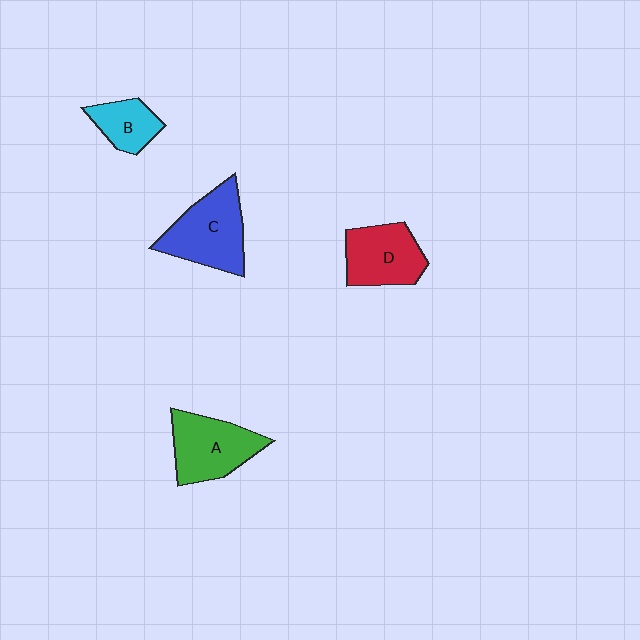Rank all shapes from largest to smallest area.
From largest to smallest: C (blue), A (green), D (red), B (cyan).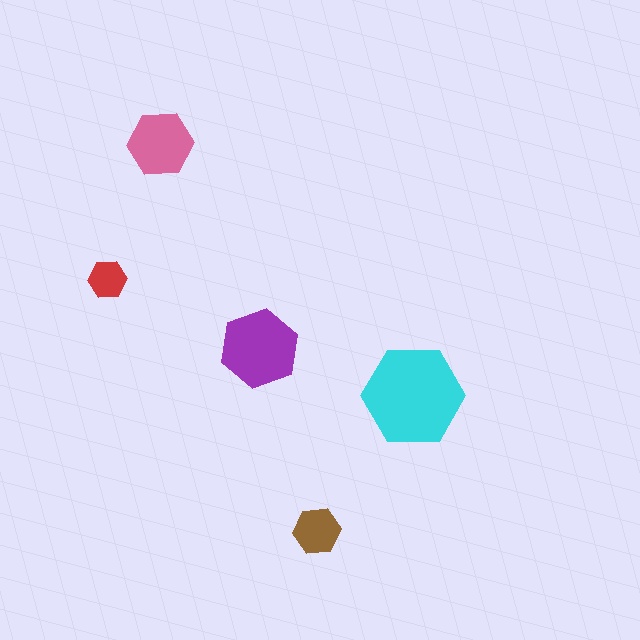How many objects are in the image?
There are 5 objects in the image.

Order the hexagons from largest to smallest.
the cyan one, the purple one, the pink one, the brown one, the red one.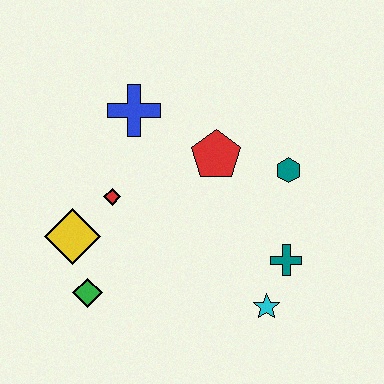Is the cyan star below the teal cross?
Yes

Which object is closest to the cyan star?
The teal cross is closest to the cyan star.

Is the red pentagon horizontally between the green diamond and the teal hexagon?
Yes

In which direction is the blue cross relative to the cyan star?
The blue cross is above the cyan star.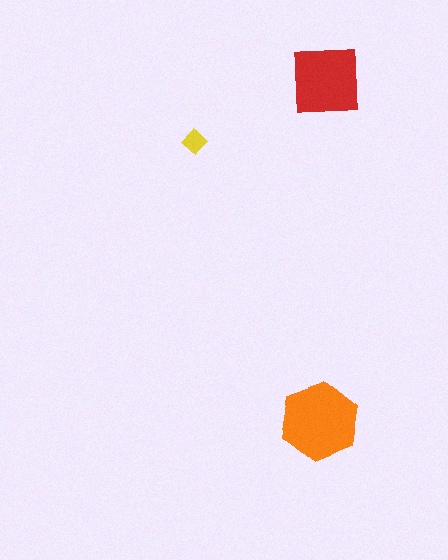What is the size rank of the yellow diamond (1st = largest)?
3rd.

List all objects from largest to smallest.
The orange hexagon, the red square, the yellow diamond.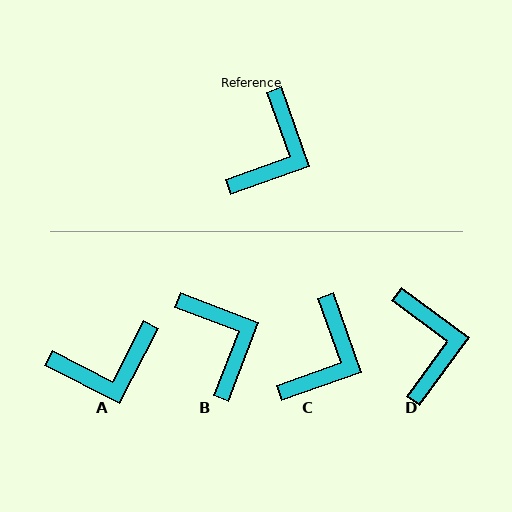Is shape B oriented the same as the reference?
No, it is off by about 49 degrees.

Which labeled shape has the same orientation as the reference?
C.